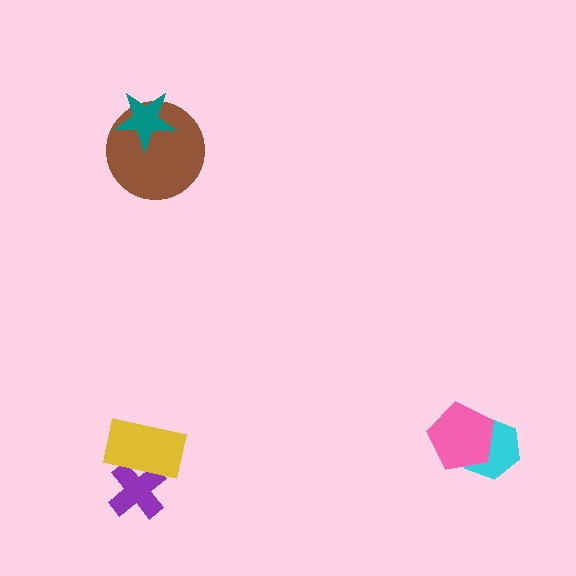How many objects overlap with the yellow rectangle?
1 object overlaps with the yellow rectangle.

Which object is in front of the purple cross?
The yellow rectangle is in front of the purple cross.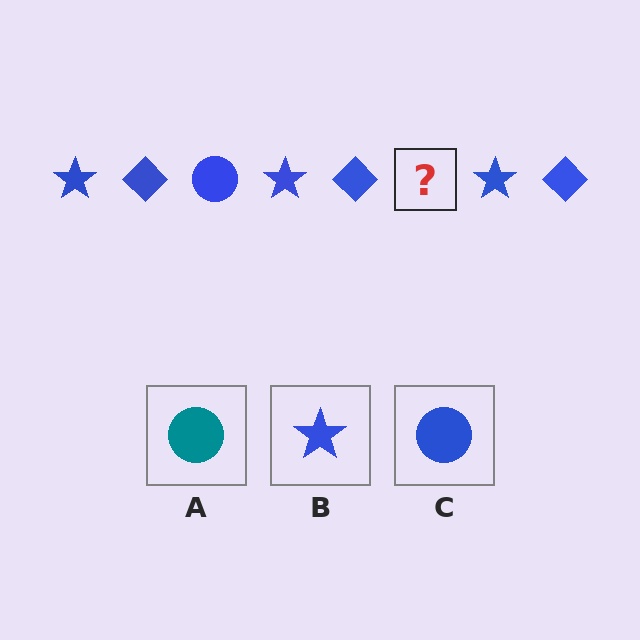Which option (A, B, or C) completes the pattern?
C.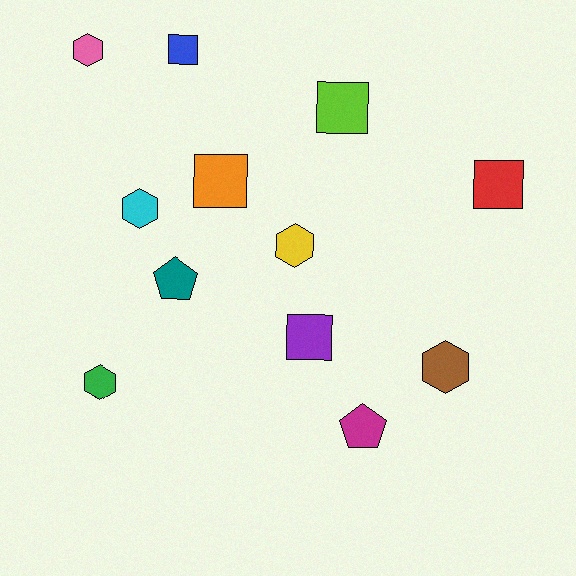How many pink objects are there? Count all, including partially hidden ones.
There is 1 pink object.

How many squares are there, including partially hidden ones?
There are 5 squares.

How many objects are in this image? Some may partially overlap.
There are 12 objects.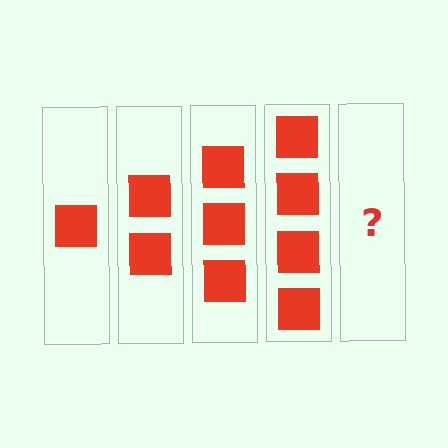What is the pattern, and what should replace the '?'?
The pattern is that each step adds one more square. The '?' should be 5 squares.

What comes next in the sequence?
The next element should be 5 squares.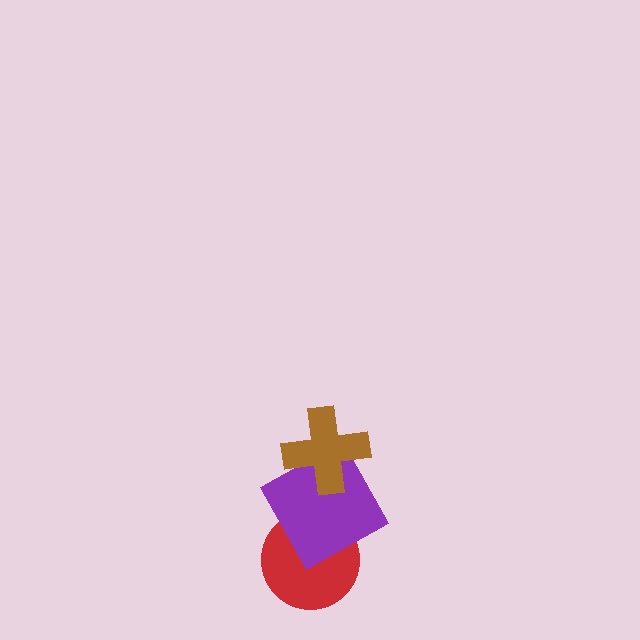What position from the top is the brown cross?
The brown cross is 1st from the top.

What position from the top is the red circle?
The red circle is 3rd from the top.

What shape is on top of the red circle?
The purple square is on top of the red circle.